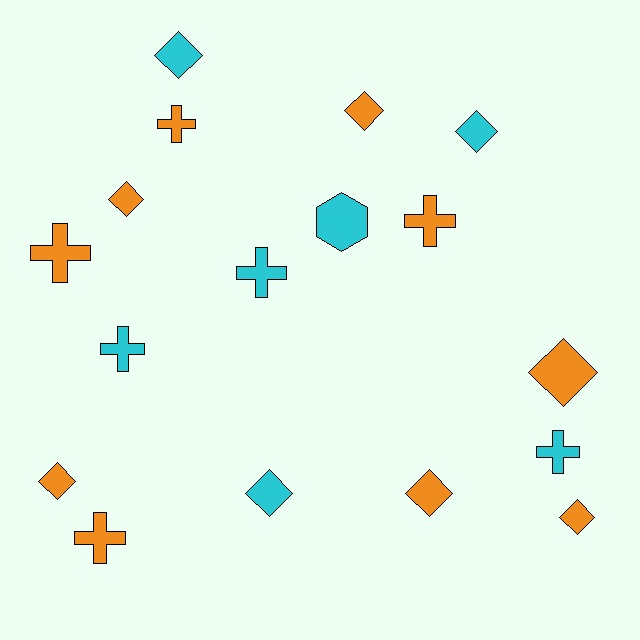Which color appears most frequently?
Orange, with 10 objects.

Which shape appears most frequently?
Diamond, with 9 objects.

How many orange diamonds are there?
There are 6 orange diamonds.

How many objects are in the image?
There are 17 objects.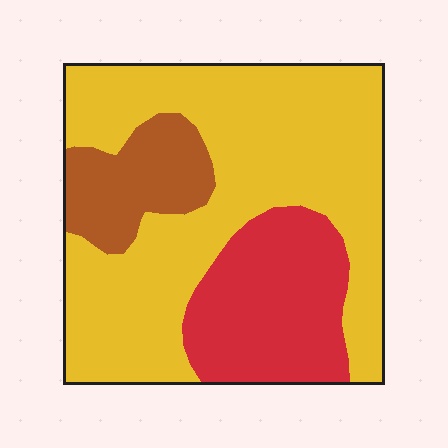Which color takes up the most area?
Yellow, at roughly 65%.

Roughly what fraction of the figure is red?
Red covers roughly 25% of the figure.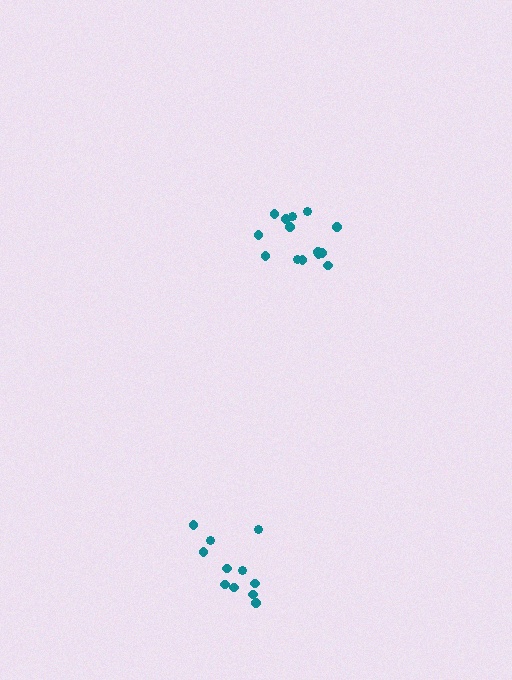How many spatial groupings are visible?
There are 2 spatial groupings.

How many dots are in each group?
Group 1: 14 dots, Group 2: 11 dots (25 total).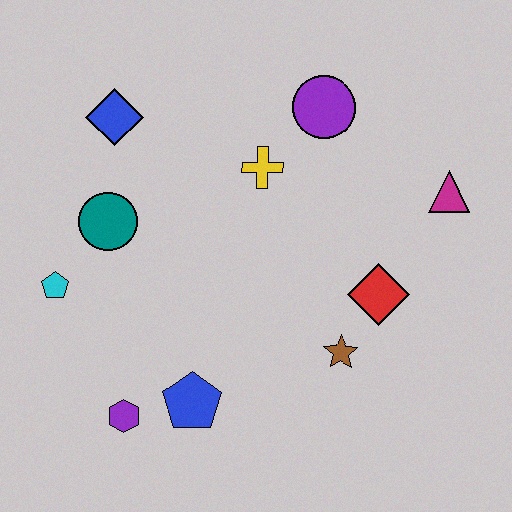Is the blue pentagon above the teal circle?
No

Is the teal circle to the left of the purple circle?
Yes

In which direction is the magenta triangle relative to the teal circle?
The magenta triangle is to the right of the teal circle.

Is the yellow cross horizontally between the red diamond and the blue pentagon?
Yes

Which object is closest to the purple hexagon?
The blue pentagon is closest to the purple hexagon.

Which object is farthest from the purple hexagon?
The magenta triangle is farthest from the purple hexagon.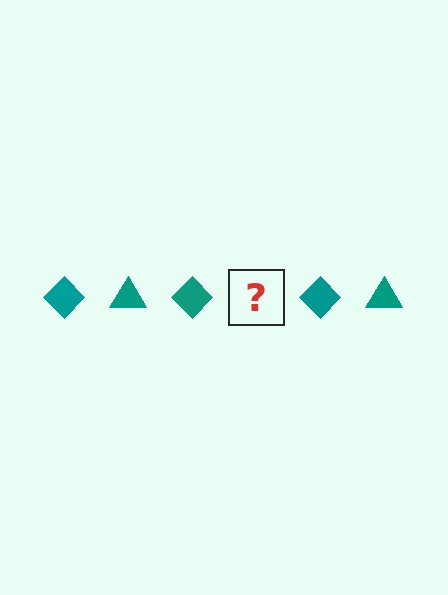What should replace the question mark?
The question mark should be replaced with a teal triangle.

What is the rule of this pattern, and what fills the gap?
The rule is that the pattern cycles through diamond, triangle shapes in teal. The gap should be filled with a teal triangle.